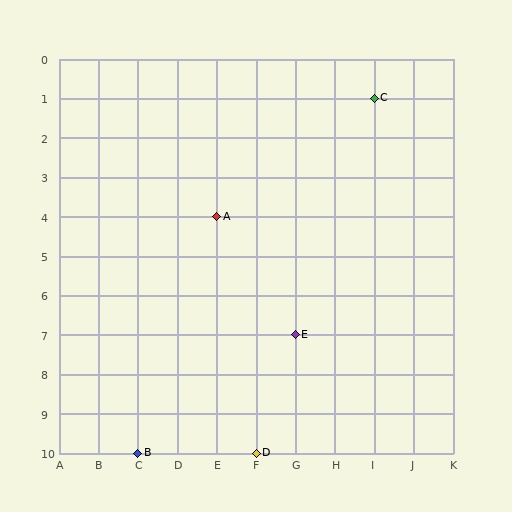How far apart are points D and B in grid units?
Points D and B are 3 columns apart.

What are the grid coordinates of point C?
Point C is at grid coordinates (I, 1).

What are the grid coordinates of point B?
Point B is at grid coordinates (C, 10).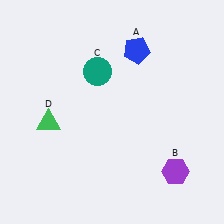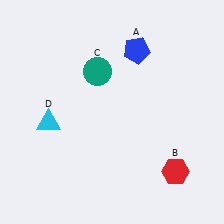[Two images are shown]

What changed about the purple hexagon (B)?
In Image 1, B is purple. In Image 2, it changed to red.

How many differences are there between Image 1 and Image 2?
There are 2 differences between the two images.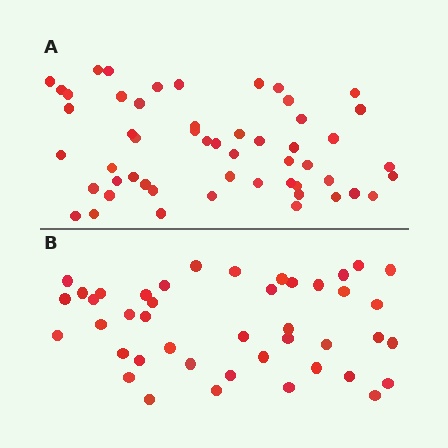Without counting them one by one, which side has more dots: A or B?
Region A (the top region) has more dots.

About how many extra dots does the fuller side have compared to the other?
Region A has roughly 10 or so more dots than region B.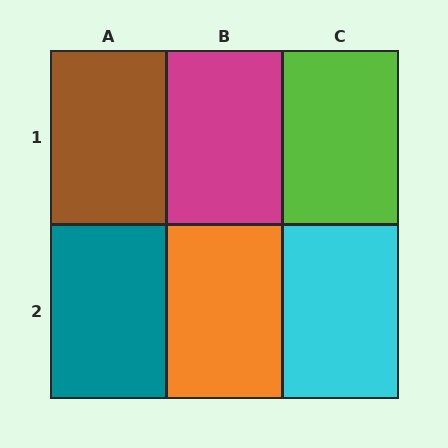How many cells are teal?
1 cell is teal.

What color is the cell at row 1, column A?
Brown.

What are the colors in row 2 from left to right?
Teal, orange, cyan.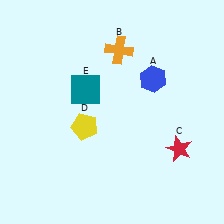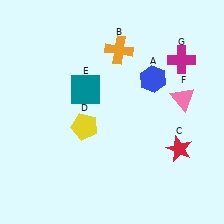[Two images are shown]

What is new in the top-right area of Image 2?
A magenta cross (G) was added in the top-right area of Image 2.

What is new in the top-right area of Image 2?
A pink triangle (F) was added in the top-right area of Image 2.